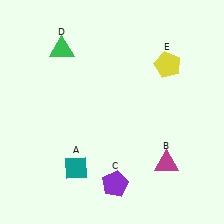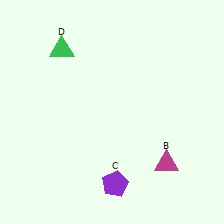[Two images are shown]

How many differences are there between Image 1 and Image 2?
There are 2 differences between the two images.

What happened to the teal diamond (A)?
The teal diamond (A) was removed in Image 2. It was in the bottom-left area of Image 1.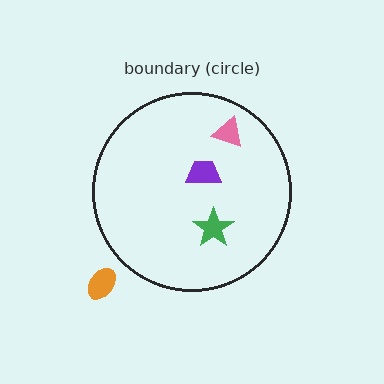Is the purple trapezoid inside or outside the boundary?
Inside.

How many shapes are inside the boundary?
3 inside, 1 outside.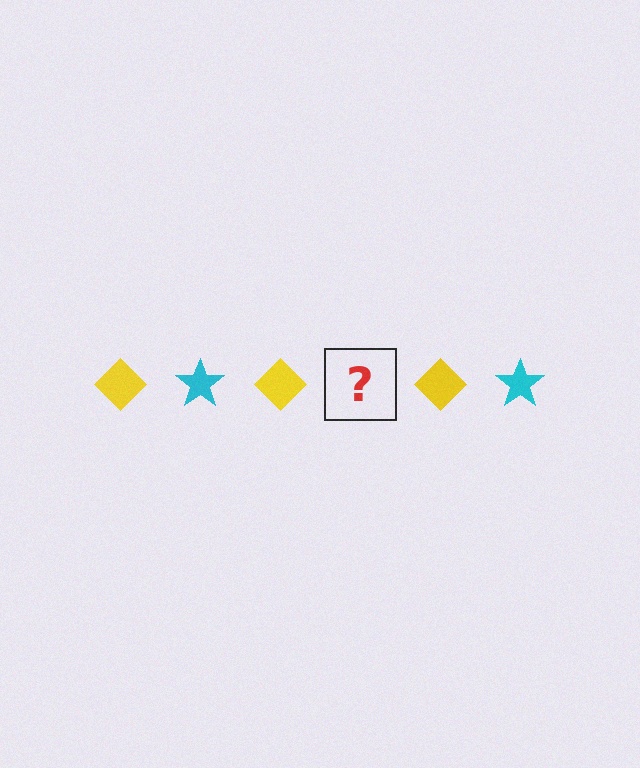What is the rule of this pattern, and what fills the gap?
The rule is that the pattern alternates between yellow diamond and cyan star. The gap should be filled with a cyan star.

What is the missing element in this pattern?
The missing element is a cyan star.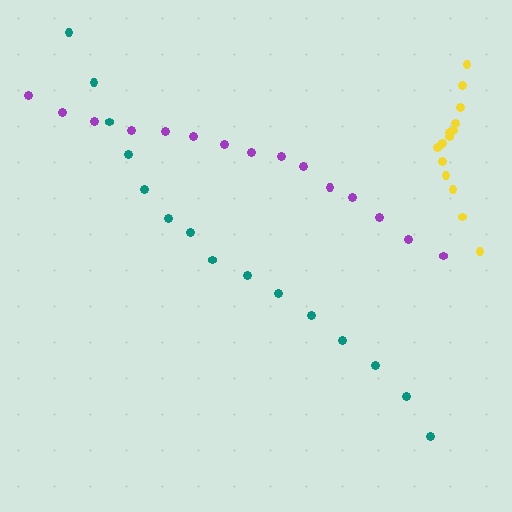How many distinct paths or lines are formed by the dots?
There are 3 distinct paths.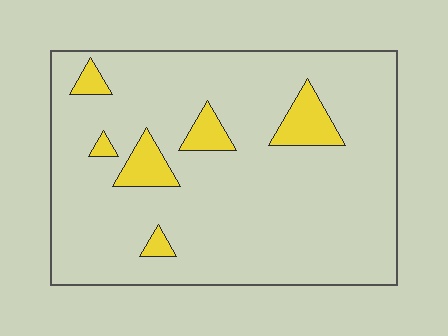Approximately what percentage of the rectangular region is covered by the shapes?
Approximately 10%.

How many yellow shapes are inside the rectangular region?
6.